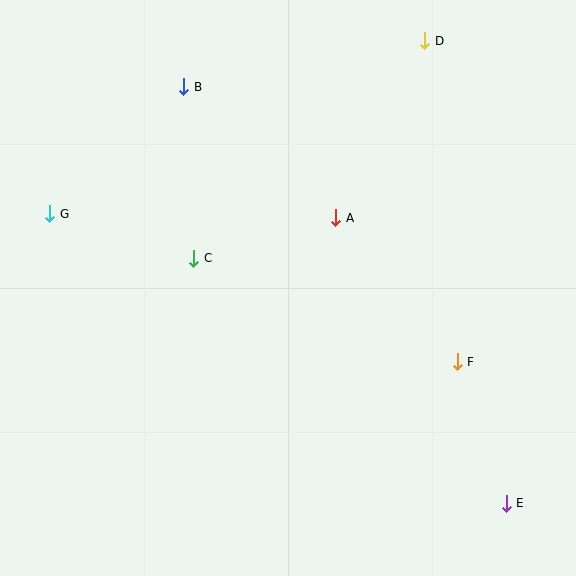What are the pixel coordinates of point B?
Point B is at (184, 87).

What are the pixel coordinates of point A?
Point A is at (336, 218).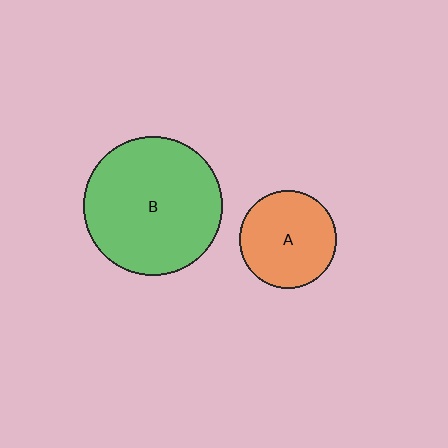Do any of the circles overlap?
No, none of the circles overlap.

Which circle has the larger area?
Circle B (green).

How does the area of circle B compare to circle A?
Approximately 2.0 times.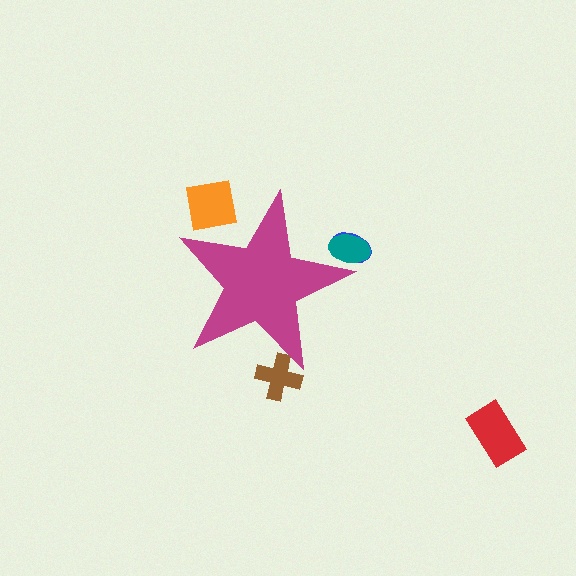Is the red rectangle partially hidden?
No, the red rectangle is fully visible.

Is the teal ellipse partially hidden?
Yes, the teal ellipse is partially hidden behind the magenta star.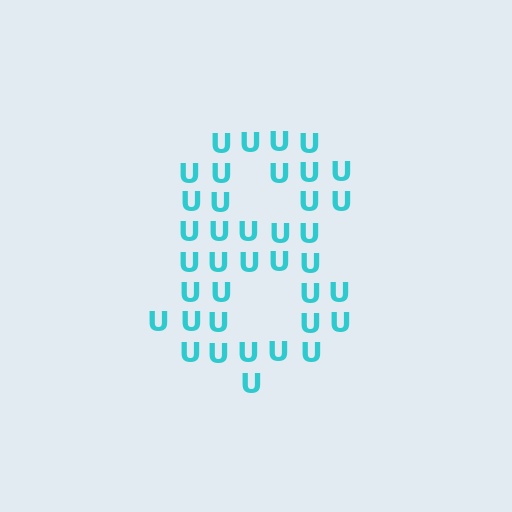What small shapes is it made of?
It is made of small letter U's.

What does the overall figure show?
The overall figure shows the digit 8.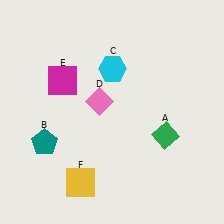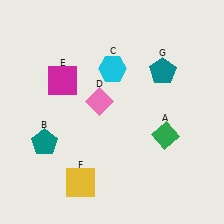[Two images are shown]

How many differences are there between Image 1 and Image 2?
There is 1 difference between the two images.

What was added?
A teal pentagon (G) was added in Image 2.